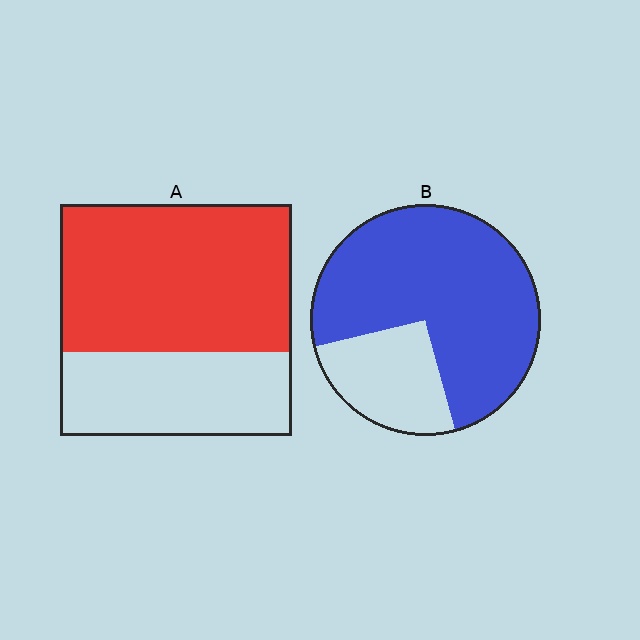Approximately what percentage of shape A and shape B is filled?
A is approximately 65% and B is approximately 75%.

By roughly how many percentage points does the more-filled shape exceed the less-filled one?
By roughly 10 percentage points (B over A).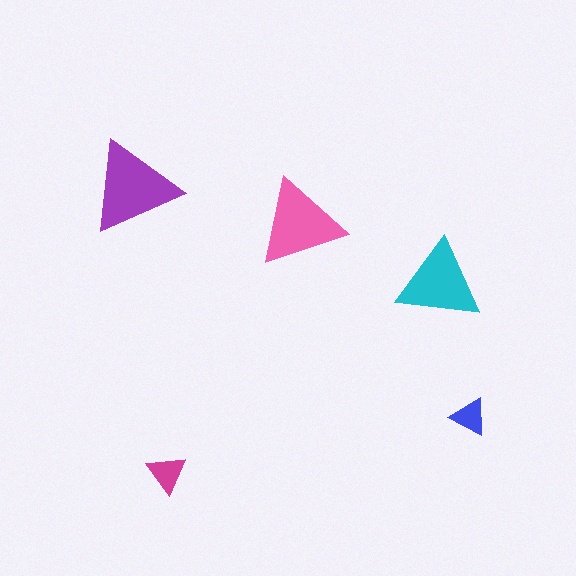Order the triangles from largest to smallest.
the purple one, the pink one, the cyan one, the magenta one, the blue one.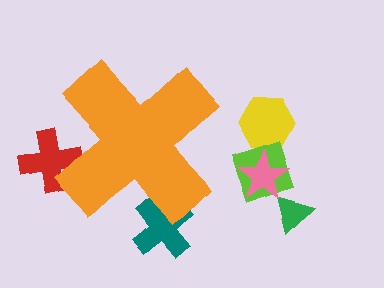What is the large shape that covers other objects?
An orange cross.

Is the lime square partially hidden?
No, the lime square is fully visible.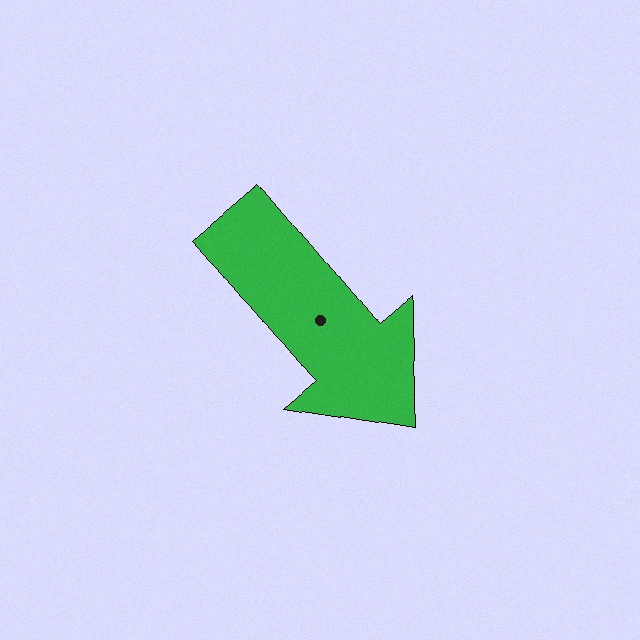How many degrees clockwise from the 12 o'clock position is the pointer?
Approximately 140 degrees.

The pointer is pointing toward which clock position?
Roughly 5 o'clock.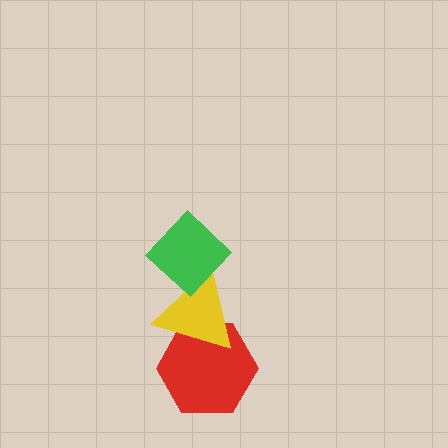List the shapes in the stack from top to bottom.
From top to bottom: the green diamond, the yellow triangle, the red hexagon.